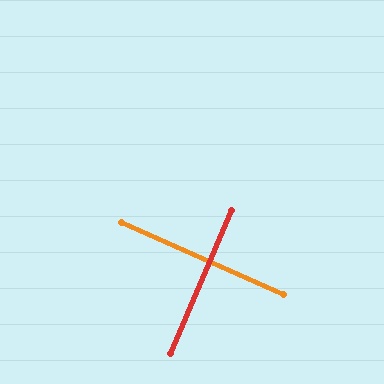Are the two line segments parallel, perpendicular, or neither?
Perpendicular — they meet at approximately 89°.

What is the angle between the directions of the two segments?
Approximately 89 degrees.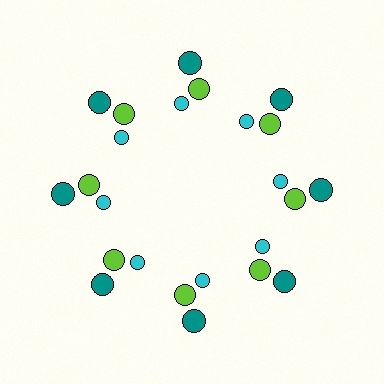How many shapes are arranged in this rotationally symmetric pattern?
There are 24 shapes, arranged in 8 groups of 3.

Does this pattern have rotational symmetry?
Yes, this pattern has 8-fold rotational symmetry. It looks the same after rotating 45 degrees around the center.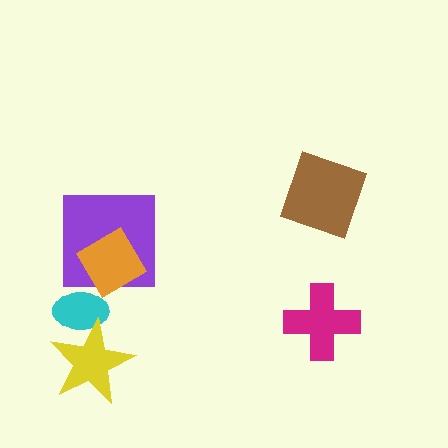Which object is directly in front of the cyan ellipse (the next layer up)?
The yellow star is directly in front of the cyan ellipse.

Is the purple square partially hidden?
Yes, it is partially covered by another shape.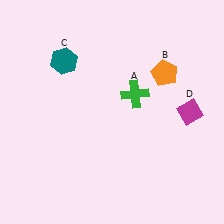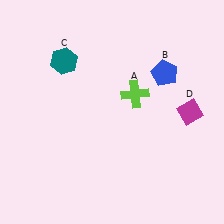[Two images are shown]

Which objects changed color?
A changed from green to lime. B changed from orange to blue.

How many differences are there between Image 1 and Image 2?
There are 2 differences between the two images.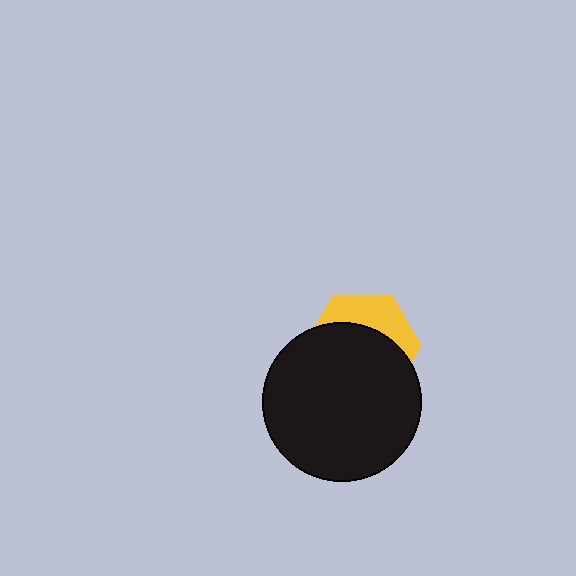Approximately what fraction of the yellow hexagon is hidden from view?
Roughly 67% of the yellow hexagon is hidden behind the black circle.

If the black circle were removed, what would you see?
You would see the complete yellow hexagon.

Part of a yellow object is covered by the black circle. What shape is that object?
It is a hexagon.